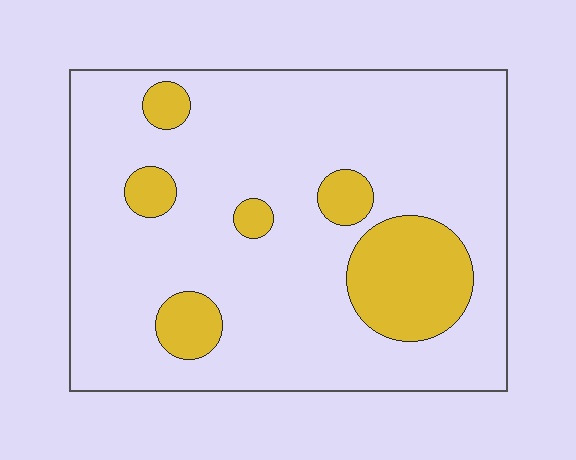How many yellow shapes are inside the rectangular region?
6.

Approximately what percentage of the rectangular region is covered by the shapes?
Approximately 15%.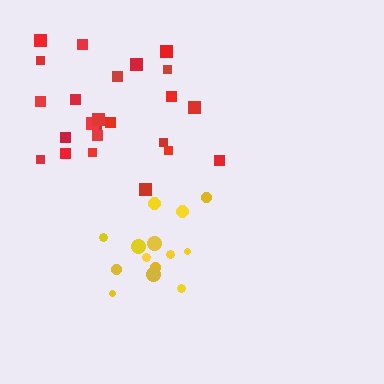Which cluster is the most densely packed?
Yellow.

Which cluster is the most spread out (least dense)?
Red.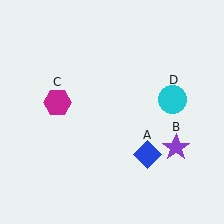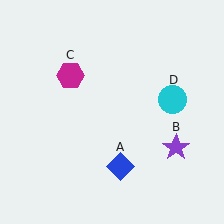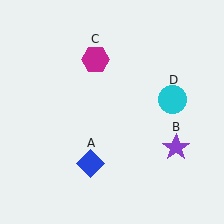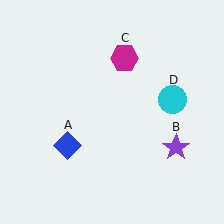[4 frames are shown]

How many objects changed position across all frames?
2 objects changed position: blue diamond (object A), magenta hexagon (object C).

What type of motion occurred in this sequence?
The blue diamond (object A), magenta hexagon (object C) rotated clockwise around the center of the scene.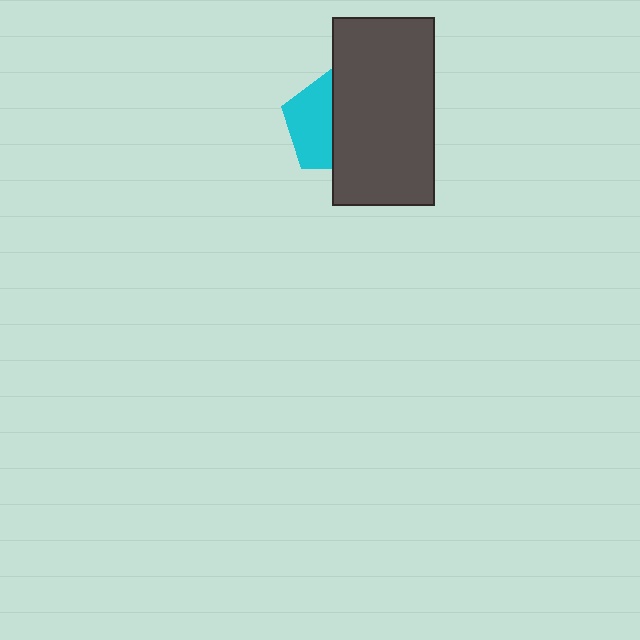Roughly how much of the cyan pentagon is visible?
About half of it is visible (roughly 47%).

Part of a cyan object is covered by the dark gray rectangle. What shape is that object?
It is a pentagon.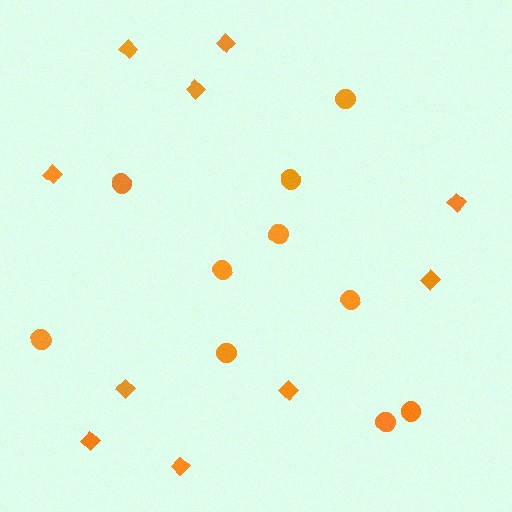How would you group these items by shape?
There are 2 groups: one group of diamonds (10) and one group of circles (10).